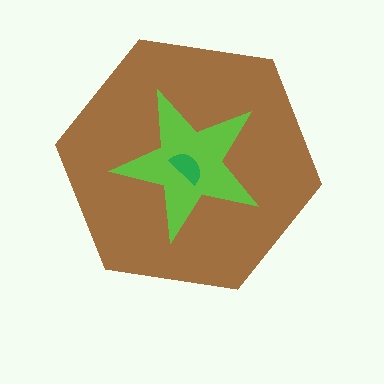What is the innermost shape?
The green semicircle.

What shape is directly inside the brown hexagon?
The lime star.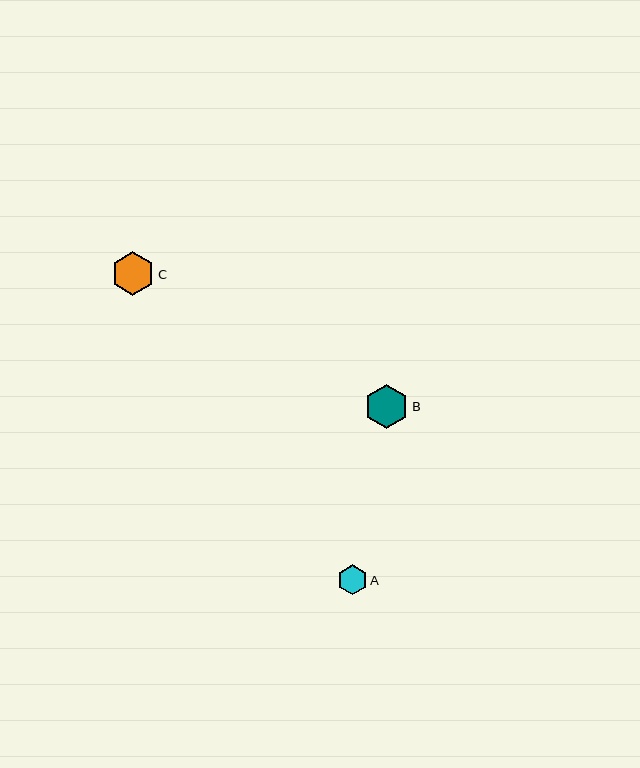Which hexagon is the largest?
Hexagon B is the largest with a size of approximately 44 pixels.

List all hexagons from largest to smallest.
From largest to smallest: B, C, A.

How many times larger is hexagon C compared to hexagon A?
Hexagon C is approximately 1.5 times the size of hexagon A.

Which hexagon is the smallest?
Hexagon A is the smallest with a size of approximately 30 pixels.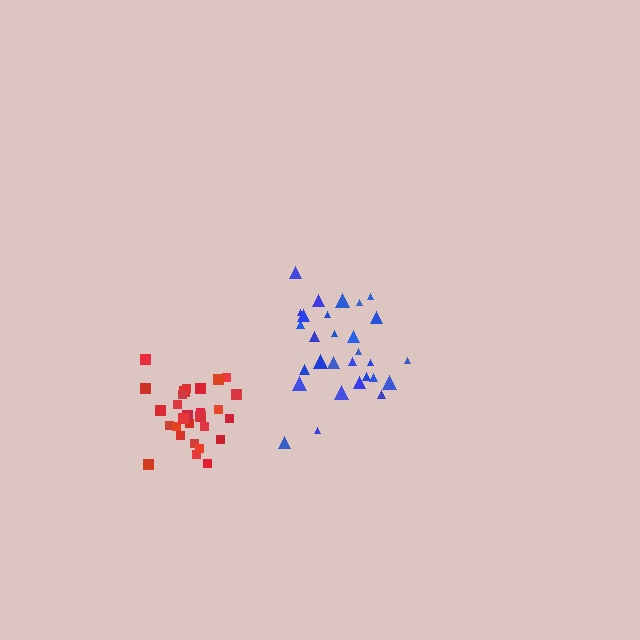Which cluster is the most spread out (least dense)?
Blue.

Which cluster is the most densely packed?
Red.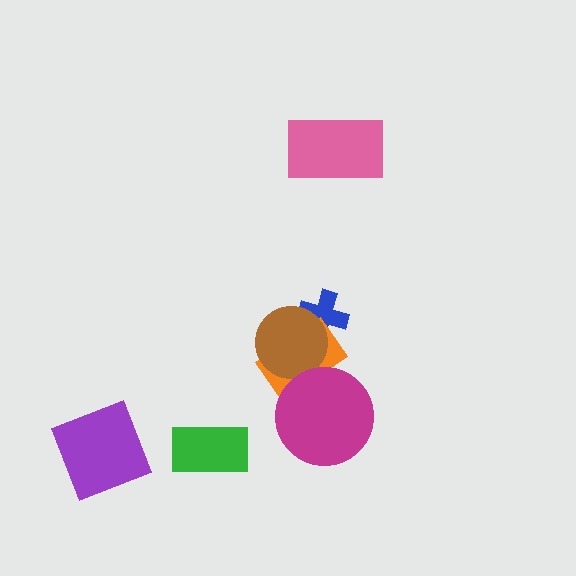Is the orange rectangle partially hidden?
Yes, it is partially covered by another shape.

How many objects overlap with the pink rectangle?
0 objects overlap with the pink rectangle.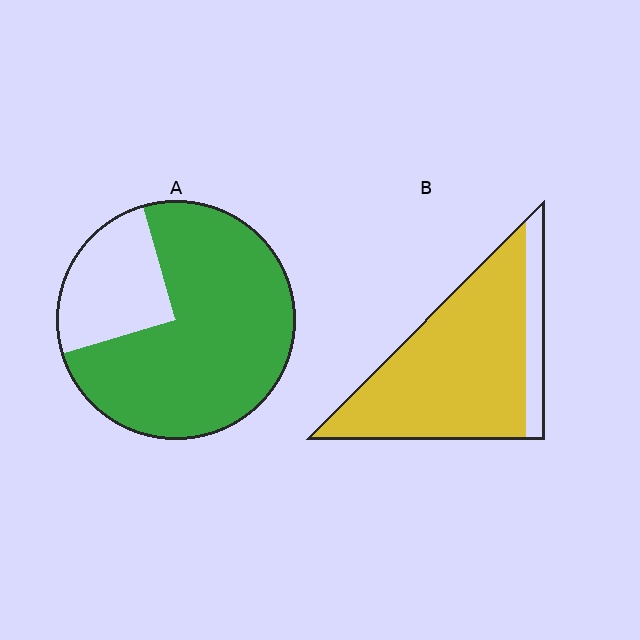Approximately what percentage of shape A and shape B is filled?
A is approximately 75% and B is approximately 85%.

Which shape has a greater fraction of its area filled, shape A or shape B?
Shape B.